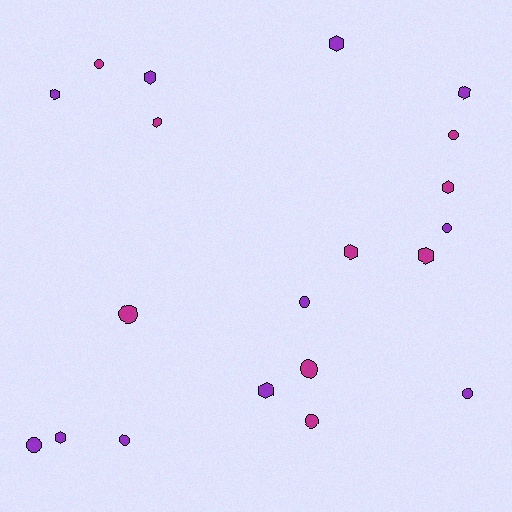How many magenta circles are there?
There are 5 magenta circles.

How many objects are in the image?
There are 20 objects.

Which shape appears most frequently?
Hexagon, with 10 objects.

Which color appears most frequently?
Purple, with 11 objects.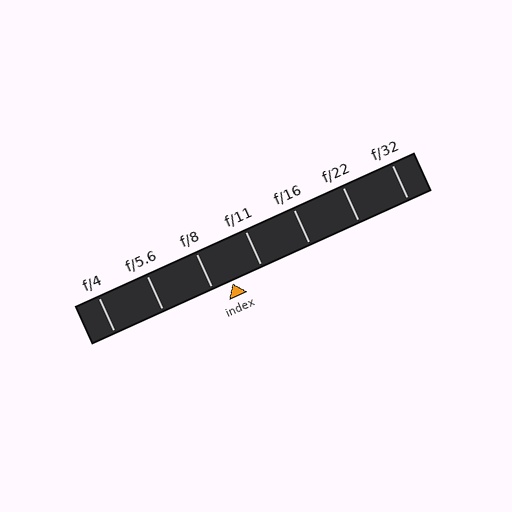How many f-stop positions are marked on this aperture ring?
There are 7 f-stop positions marked.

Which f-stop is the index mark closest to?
The index mark is closest to f/8.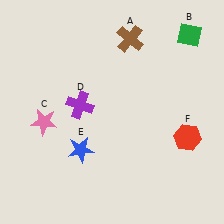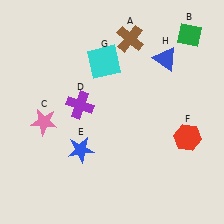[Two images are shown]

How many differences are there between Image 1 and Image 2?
There are 2 differences between the two images.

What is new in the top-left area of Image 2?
A cyan square (G) was added in the top-left area of Image 2.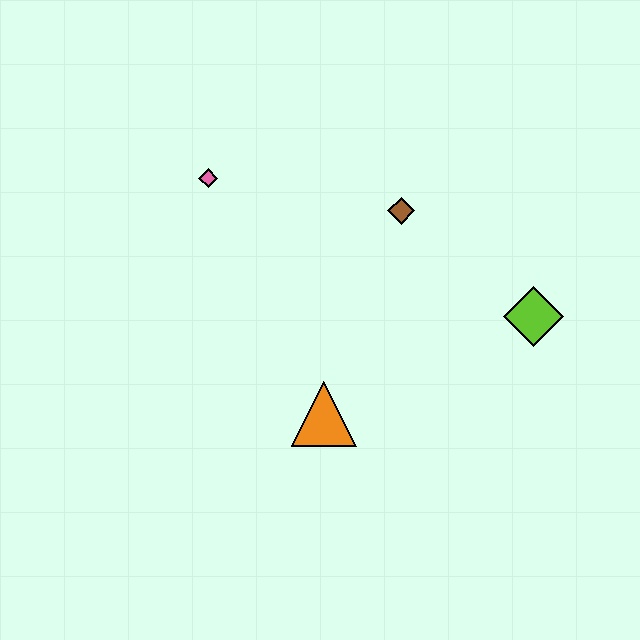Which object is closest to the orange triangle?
The brown diamond is closest to the orange triangle.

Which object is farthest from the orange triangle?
The pink diamond is farthest from the orange triangle.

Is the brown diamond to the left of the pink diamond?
No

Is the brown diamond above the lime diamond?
Yes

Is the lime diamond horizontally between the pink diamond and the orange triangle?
No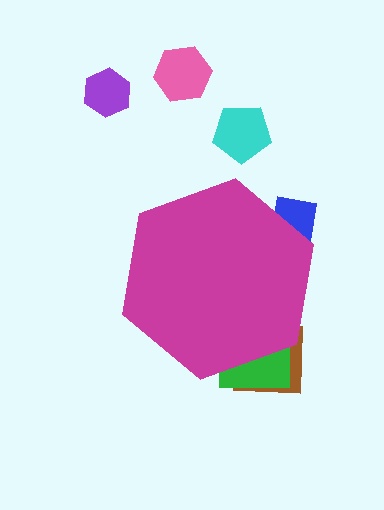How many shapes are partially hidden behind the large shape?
3 shapes are partially hidden.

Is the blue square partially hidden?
Yes, the blue square is partially hidden behind the magenta hexagon.